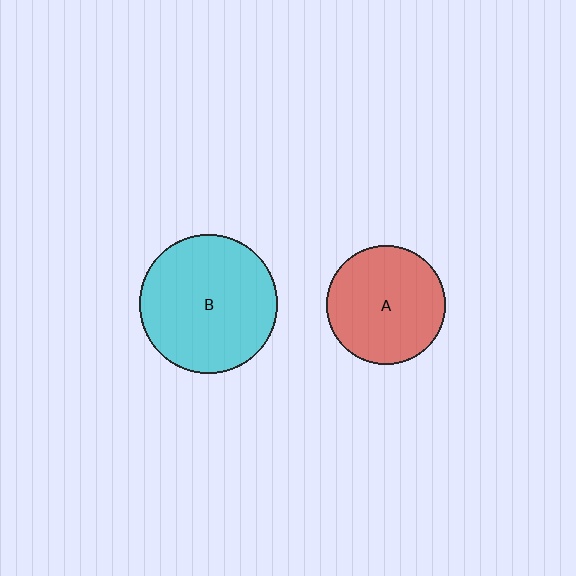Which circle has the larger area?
Circle B (cyan).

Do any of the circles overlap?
No, none of the circles overlap.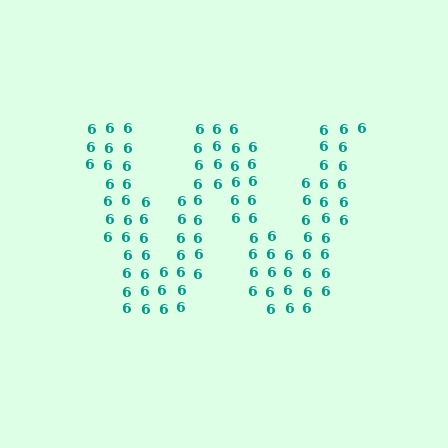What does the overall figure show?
The overall figure shows the letter W.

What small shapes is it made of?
It is made of small digit 6's.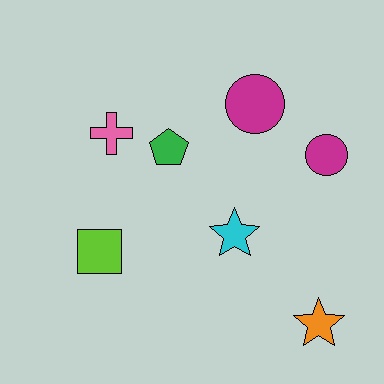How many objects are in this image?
There are 7 objects.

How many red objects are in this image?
There are no red objects.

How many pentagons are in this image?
There is 1 pentagon.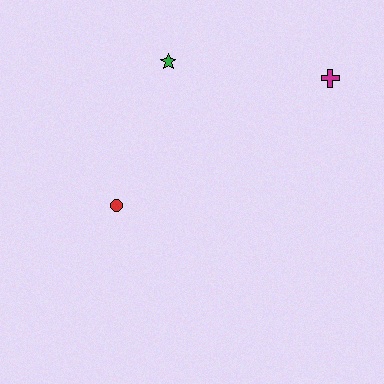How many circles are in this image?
There is 1 circle.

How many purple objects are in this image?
There are no purple objects.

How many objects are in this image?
There are 3 objects.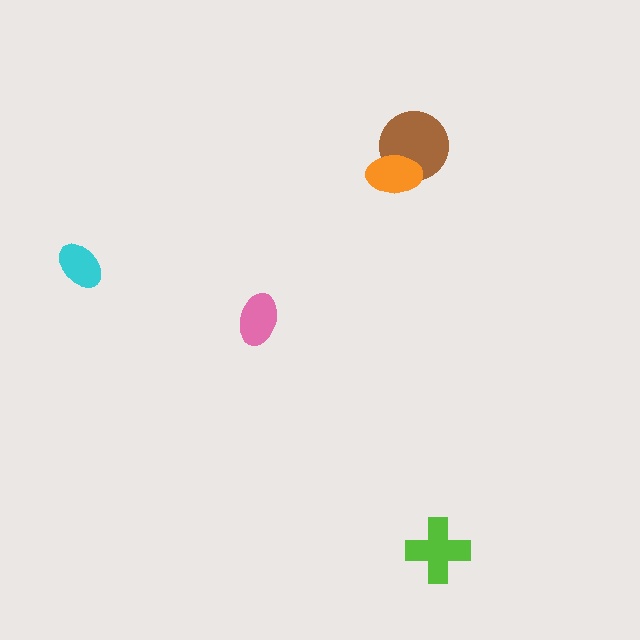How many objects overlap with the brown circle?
1 object overlaps with the brown circle.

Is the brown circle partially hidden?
Yes, it is partially covered by another shape.